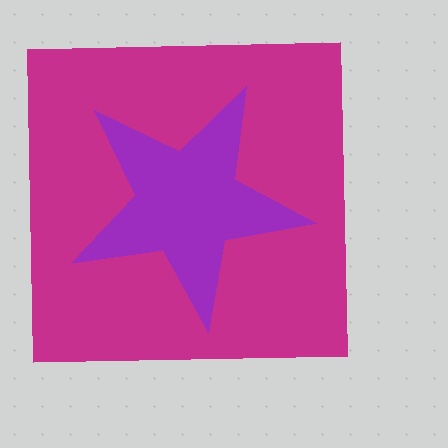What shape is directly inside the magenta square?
The purple star.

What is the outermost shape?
The magenta square.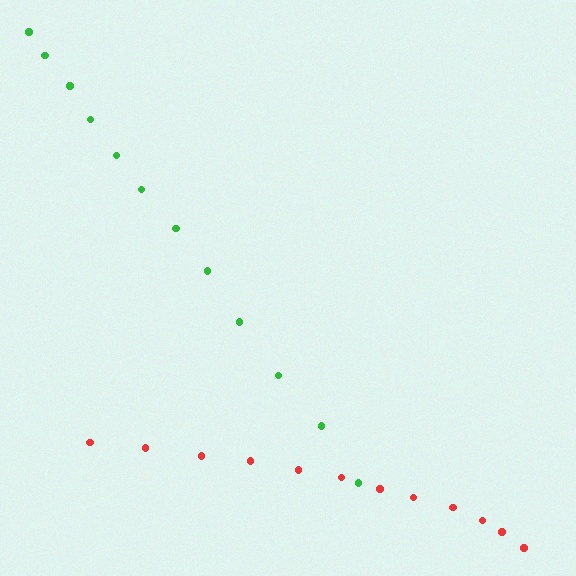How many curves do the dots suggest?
There are 2 distinct paths.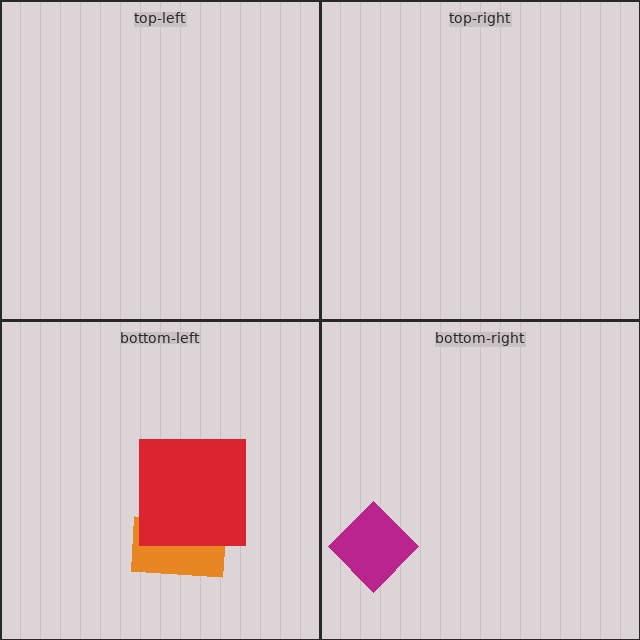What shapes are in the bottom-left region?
The orange rectangle, the red square.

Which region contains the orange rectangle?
The bottom-left region.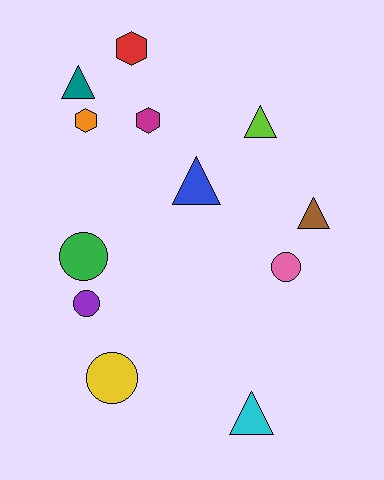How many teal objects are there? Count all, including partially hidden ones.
There is 1 teal object.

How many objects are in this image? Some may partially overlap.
There are 12 objects.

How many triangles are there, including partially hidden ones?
There are 5 triangles.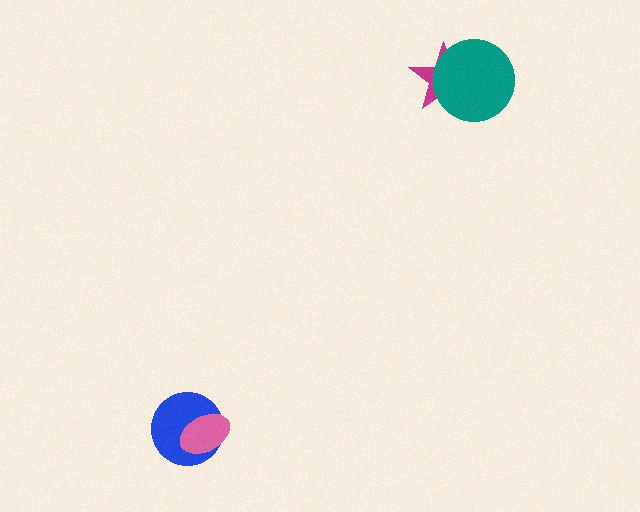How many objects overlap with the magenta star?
1 object overlaps with the magenta star.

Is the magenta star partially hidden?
Yes, it is partially covered by another shape.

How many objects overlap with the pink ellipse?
1 object overlaps with the pink ellipse.